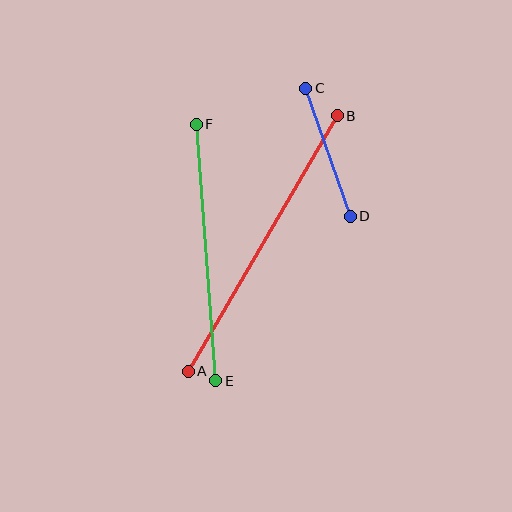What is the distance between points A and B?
The distance is approximately 296 pixels.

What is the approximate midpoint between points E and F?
The midpoint is at approximately (206, 252) pixels.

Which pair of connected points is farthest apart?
Points A and B are farthest apart.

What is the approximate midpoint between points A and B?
The midpoint is at approximately (263, 243) pixels.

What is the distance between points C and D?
The distance is approximately 136 pixels.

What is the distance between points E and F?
The distance is approximately 257 pixels.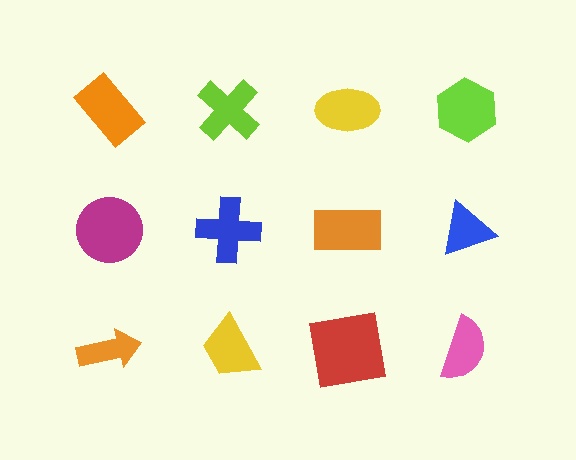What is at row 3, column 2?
A yellow trapezoid.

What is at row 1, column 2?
A lime cross.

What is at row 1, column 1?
An orange rectangle.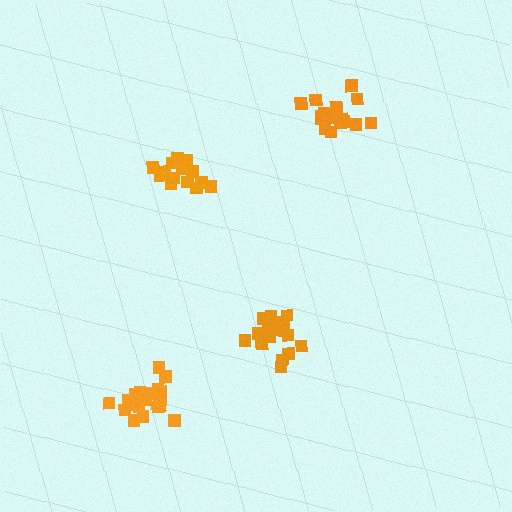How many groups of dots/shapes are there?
There are 4 groups.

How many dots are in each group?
Group 1: 21 dots, Group 2: 21 dots, Group 3: 21 dots, Group 4: 15 dots (78 total).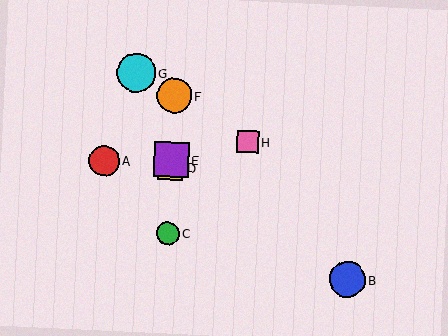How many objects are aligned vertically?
4 objects (C, D, E, F) are aligned vertically.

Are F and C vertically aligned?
Yes, both are at x≈174.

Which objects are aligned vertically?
Objects C, D, E, F are aligned vertically.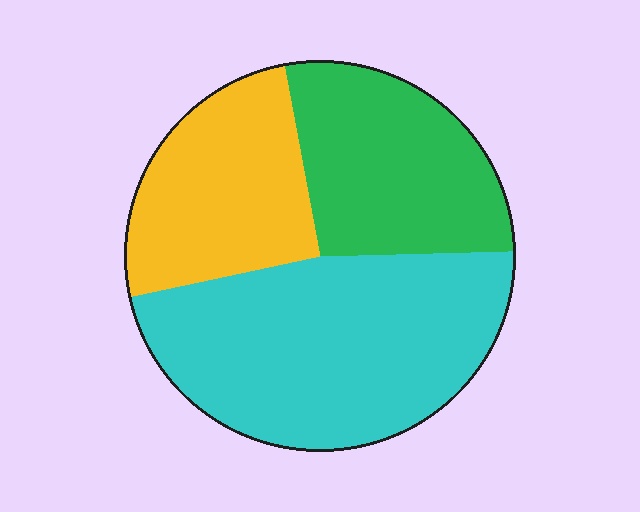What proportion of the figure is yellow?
Yellow covers about 25% of the figure.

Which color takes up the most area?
Cyan, at roughly 45%.